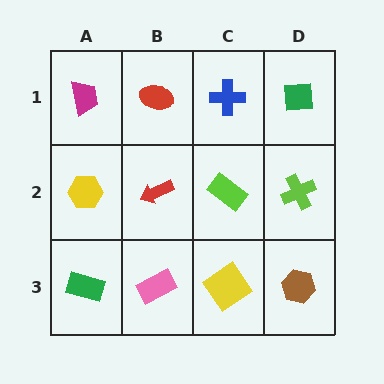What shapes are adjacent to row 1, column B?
A red arrow (row 2, column B), a magenta trapezoid (row 1, column A), a blue cross (row 1, column C).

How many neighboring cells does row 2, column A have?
3.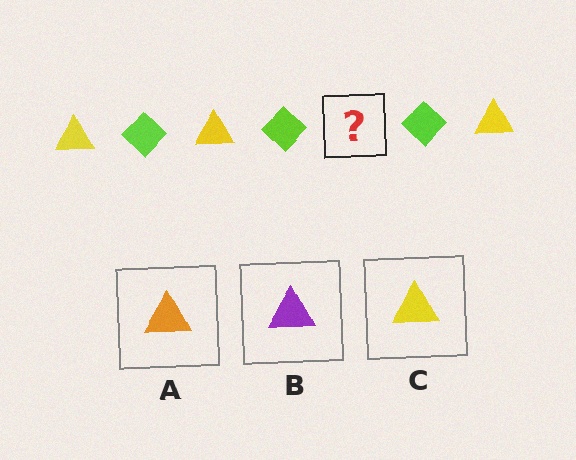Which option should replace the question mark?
Option C.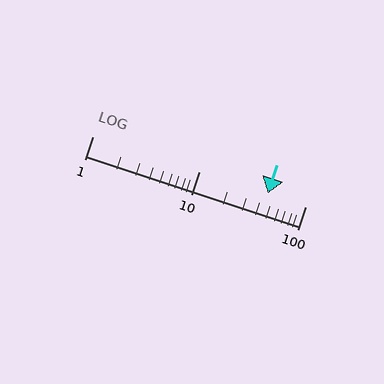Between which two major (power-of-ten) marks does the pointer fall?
The pointer is between 10 and 100.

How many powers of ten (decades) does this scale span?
The scale spans 2 decades, from 1 to 100.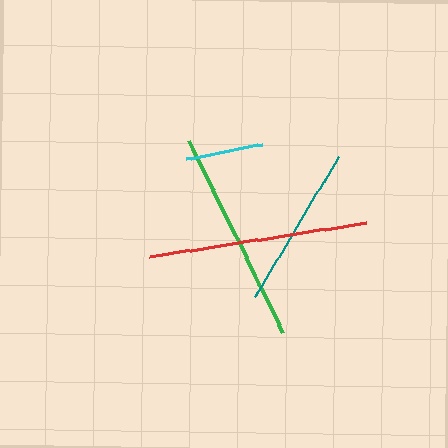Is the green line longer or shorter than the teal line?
The green line is longer than the teal line.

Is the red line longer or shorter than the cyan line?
The red line is longer than the cyan line.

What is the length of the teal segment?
The teal segment is approximately 164 pixels long.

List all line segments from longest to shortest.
From longest to shortest: red, green, teal, cyan.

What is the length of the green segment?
The green segment is approximately 213 pixels long.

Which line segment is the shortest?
The cyan line is the shortest at approximately 78 pixels.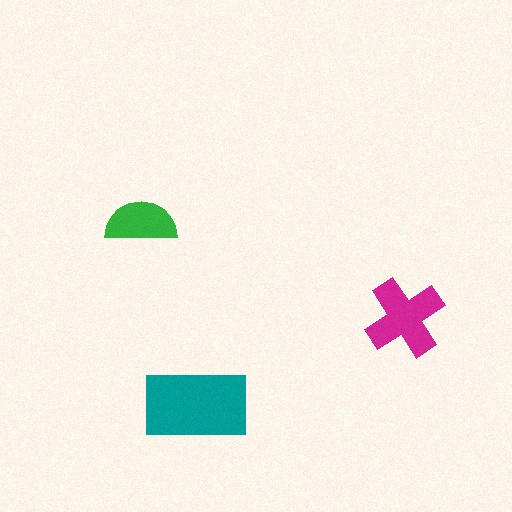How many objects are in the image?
There are 3 objects in the image.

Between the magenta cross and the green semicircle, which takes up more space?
The magenta cross.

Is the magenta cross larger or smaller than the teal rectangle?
Smaller.